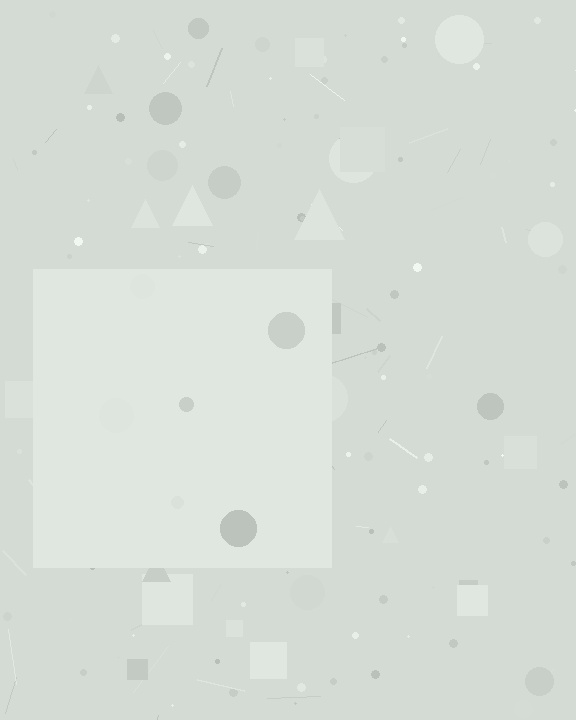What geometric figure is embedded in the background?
A square is embedded in the background.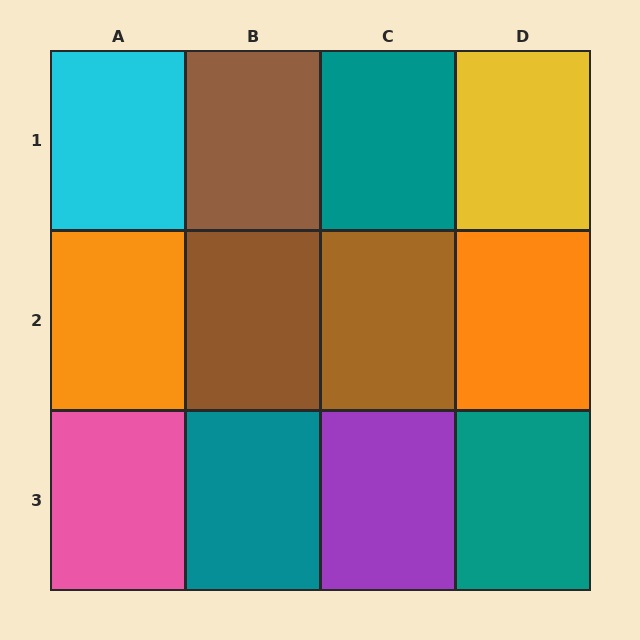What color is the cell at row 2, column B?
Brown.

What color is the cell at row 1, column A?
Cyan.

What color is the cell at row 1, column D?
Yellow.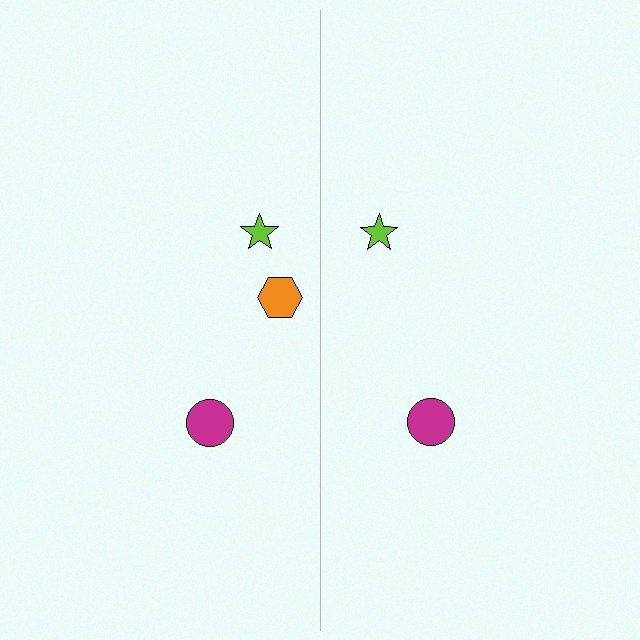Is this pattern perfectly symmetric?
No, the pattern is not perfectly symmetric. A orange hexagon is missing from the right side.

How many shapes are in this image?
There are 5 shapes in this image.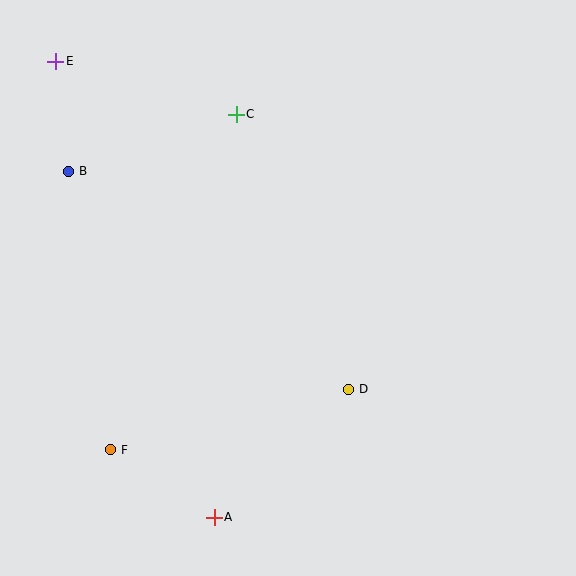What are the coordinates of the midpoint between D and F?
The midpoint between D and F is at (230, 419).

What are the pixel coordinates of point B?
Point B is at (69, 171).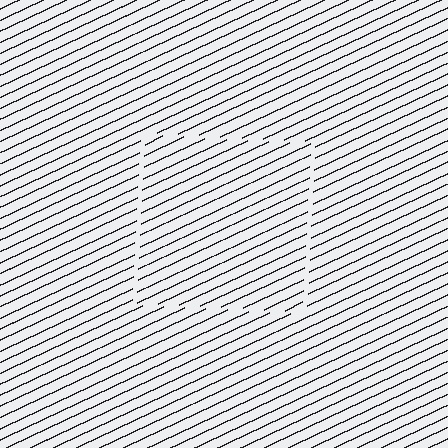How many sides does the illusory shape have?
4 sides — the line-ends trace a square.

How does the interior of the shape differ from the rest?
The interior of the shape contains the same grating, shifted by half a period — the contour is defined by the phase discontinuity where line-ends from the inner and outer gratings abut.